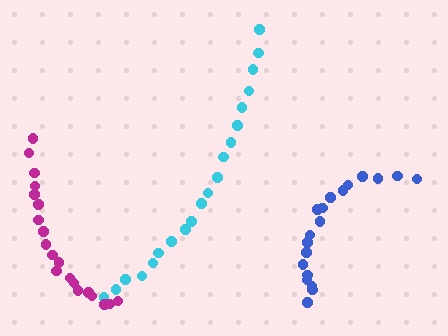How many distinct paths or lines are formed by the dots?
There are 3 distinct paths.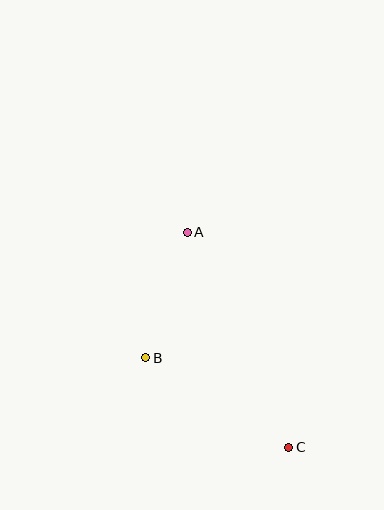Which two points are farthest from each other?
Points A and C are farthest from each other.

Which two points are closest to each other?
Points A and B are closest to each other.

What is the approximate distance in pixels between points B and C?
The distance between B and C is approximately 169 pixels.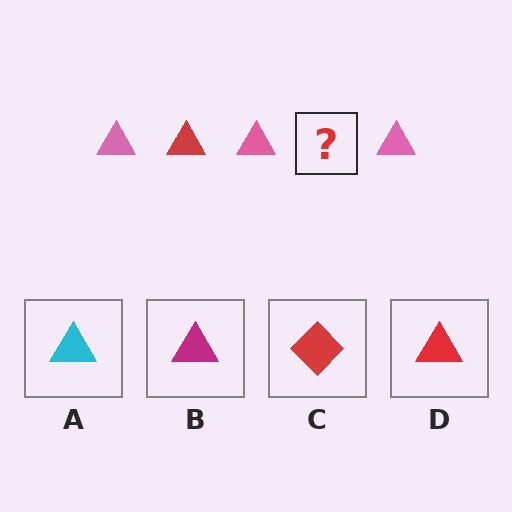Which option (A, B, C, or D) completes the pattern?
D.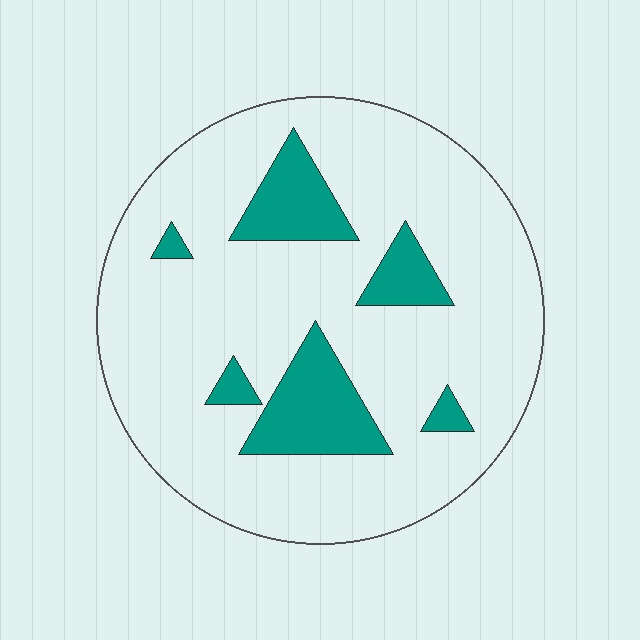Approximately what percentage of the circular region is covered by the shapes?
Approximately 15%.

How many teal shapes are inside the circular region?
6.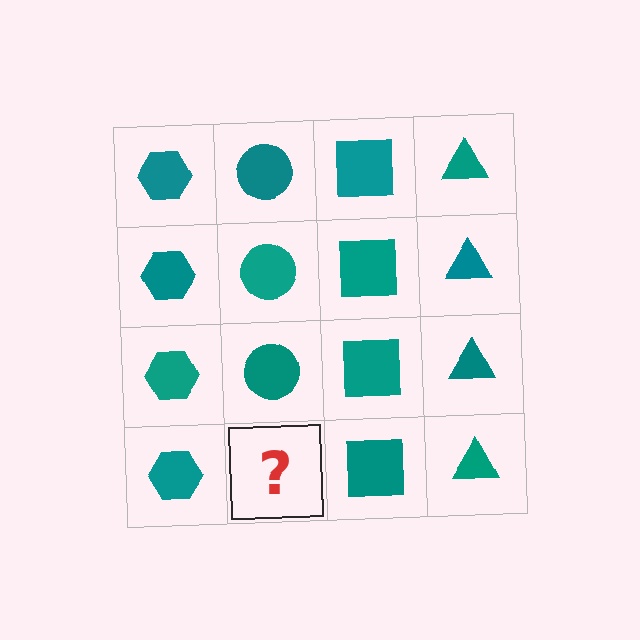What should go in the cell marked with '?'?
The missing cell should contain a teal circle.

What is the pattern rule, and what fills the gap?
The rule is that each column has a consistent shape. The gap should be filled with a teal circle.